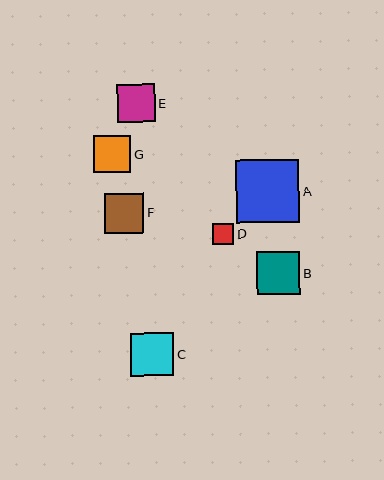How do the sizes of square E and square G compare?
Square E and square G are approximately the same size.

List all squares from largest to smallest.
From largest to smallest: A, B, C, F, E, G, D.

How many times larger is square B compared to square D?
Square B is approximately 2.0 times the size of square D.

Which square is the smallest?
Square D is the smallest with a size of approximately 21 pixels.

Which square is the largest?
Square A is the largest with a size of approximately 63 pixels.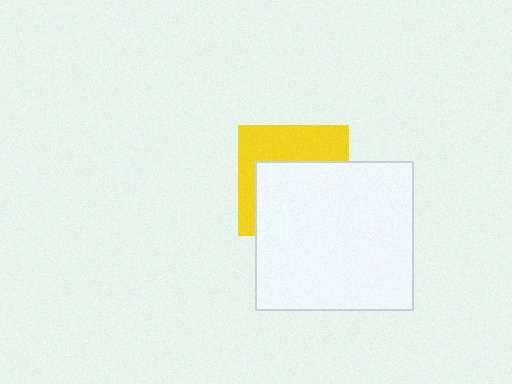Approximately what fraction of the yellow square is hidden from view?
Roughly 56% of the yellow square is hidden behind the white rectangle.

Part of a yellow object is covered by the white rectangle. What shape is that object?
It is a square.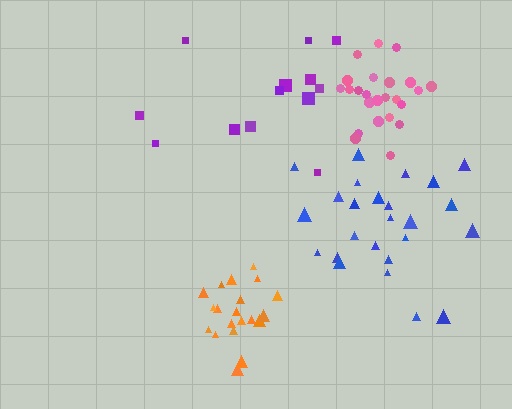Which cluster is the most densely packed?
Pink.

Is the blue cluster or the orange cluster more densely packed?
Orange.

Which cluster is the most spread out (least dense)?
Purple.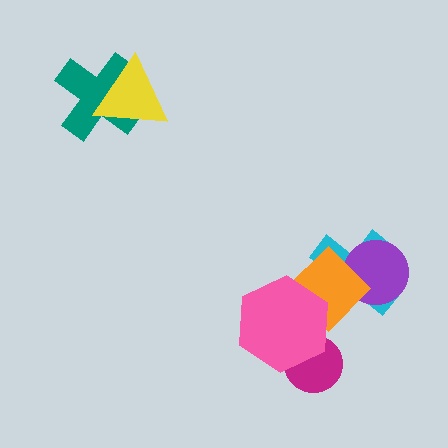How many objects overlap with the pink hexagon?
3 objects overlap with the pink hexagon.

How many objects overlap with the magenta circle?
1 object overlaps with the magenta circle.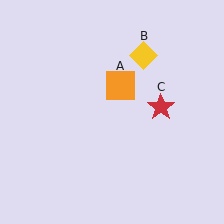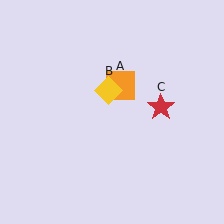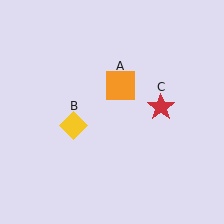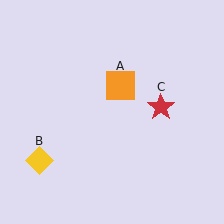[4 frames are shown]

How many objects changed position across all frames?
1 object changed position: yellow diamond (object B).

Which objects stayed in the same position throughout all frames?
Orange square (object A) and red star (object C) remained stationary.